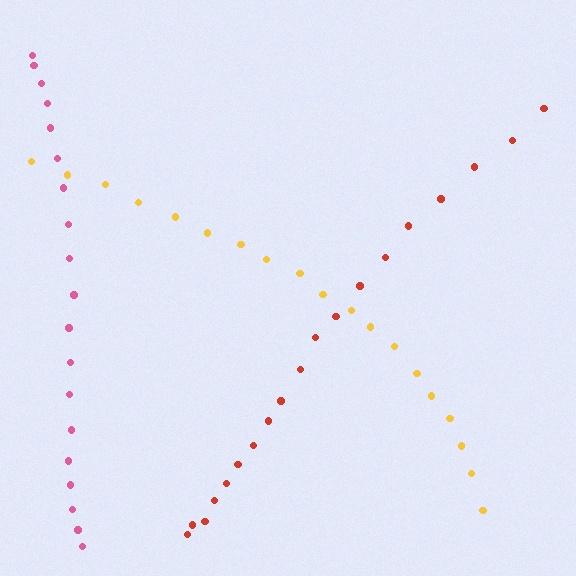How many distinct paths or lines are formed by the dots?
There are 3 distinct paths.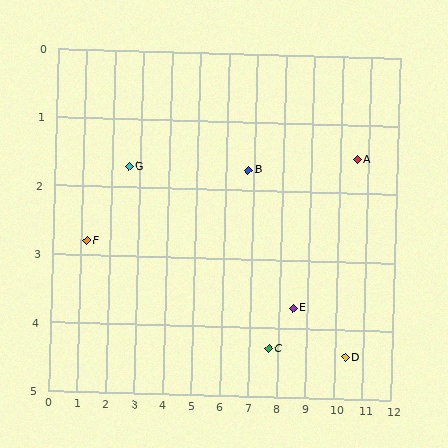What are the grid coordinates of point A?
Point A is at approximately (10.6, 1.5).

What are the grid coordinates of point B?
Point B is at approximately (6.8, 1.7).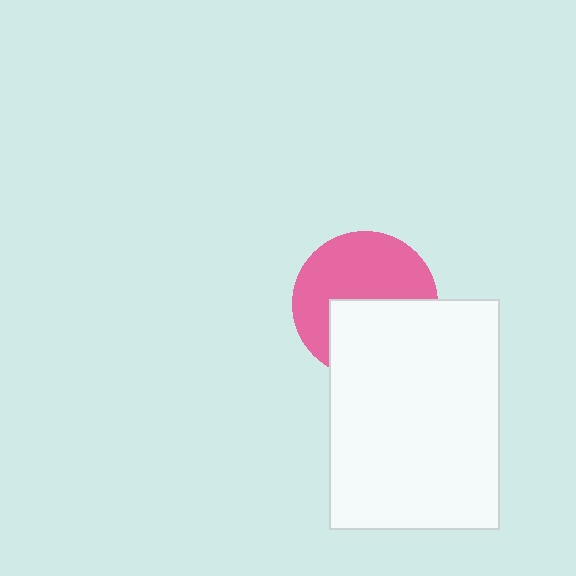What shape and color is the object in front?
The object in front is a white rectangle.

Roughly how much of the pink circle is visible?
About half of it is visible (roughly 57%).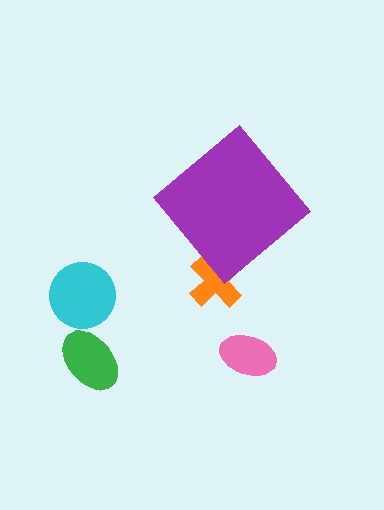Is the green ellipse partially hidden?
No, the green ellipse is fully visible.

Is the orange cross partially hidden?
Yes, the orange cross is partially hidden behind the purple diamond.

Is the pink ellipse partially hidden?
No, the pink ellipse is fully visible.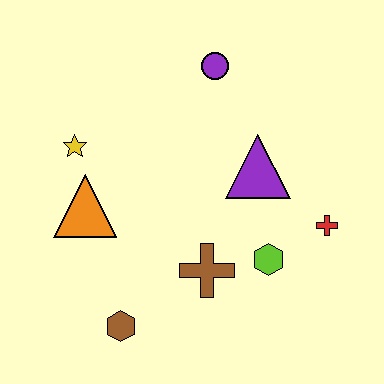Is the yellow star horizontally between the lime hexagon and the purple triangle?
No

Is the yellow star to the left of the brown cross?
Yes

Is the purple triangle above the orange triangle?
Yes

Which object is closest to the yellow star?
The orange triangle is closest to the yellow star.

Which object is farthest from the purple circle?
The brown hexagon is farthest from the purple circle.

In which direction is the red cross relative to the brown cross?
The red cross is to the right of the brown cross.